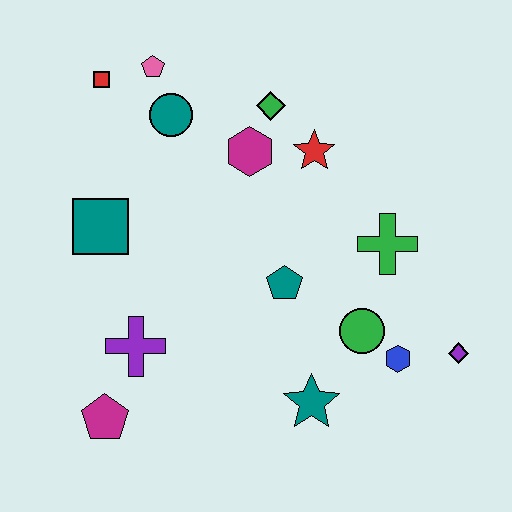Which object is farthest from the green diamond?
The magenta pentagon is farthest from the green diamond.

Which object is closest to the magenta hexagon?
The green diamond is closest to the magenta hexagon.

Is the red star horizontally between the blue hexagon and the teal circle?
Yes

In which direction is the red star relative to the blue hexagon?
The red star is above the blue hexagon.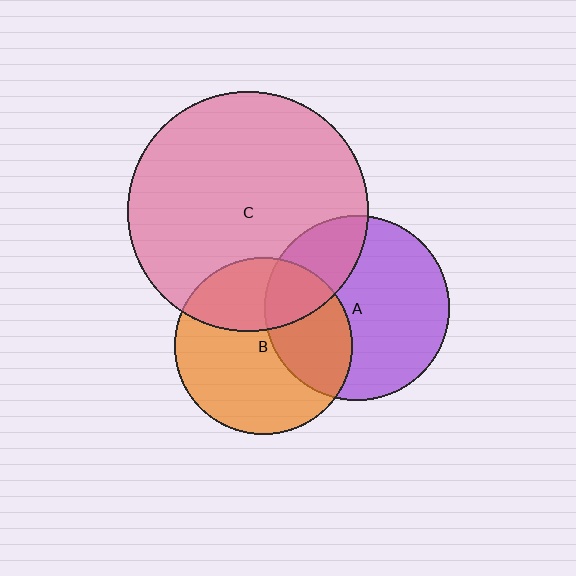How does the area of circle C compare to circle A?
Approximately 1.7 times.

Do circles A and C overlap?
Yes.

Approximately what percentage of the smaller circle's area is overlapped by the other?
Approximately 25%.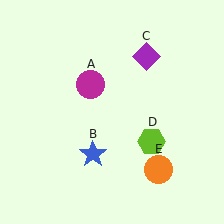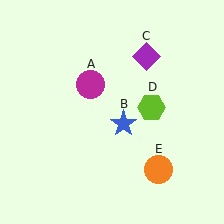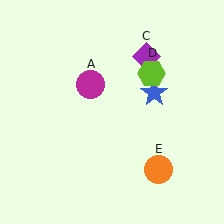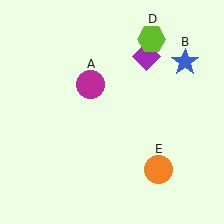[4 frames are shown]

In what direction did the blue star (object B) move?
The blue star (object B) moved up and to the right.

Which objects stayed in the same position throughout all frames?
Magenta circle (object A) and purple diamond (object C) and orange circle (object E) remained stationary.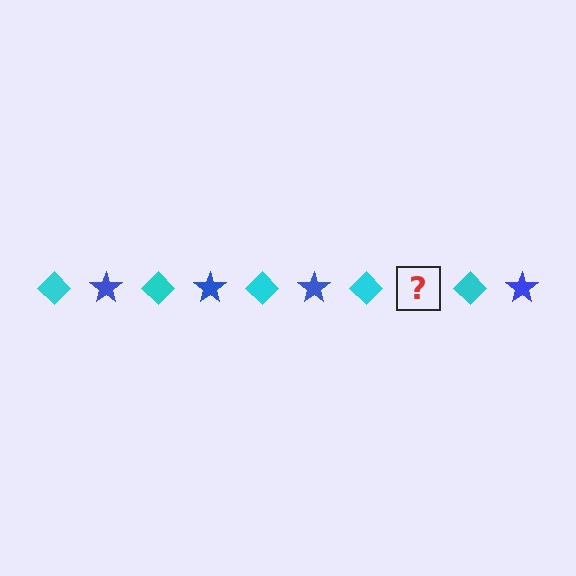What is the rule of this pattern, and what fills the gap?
The rule is that the pattern alternates between cyan diamond and blue star. The gap should be filled with a blue star.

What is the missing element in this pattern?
The missing element is a blue star.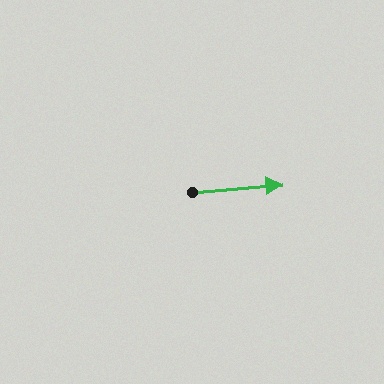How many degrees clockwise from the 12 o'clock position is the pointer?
Approximately 85 degrees.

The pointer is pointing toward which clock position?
Roughly 3 o'clock.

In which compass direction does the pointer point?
East.